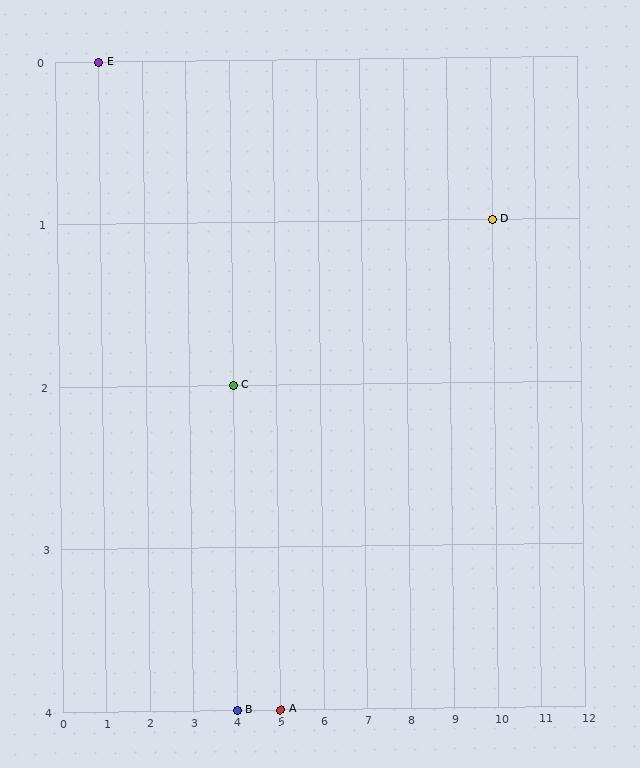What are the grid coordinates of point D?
Point D is at grid coordinates (10, 1).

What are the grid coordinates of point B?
Point B is at grid coordinates (4, 4).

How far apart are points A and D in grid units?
Points A and D are 5 columns and 3 rows apart (about 5.8 grid units diagonally).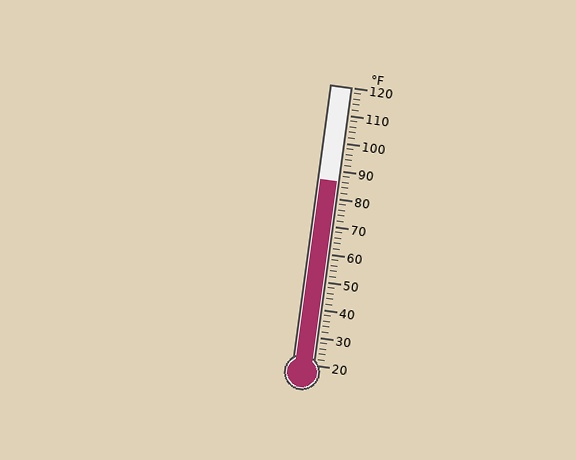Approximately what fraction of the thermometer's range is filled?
The thermometer is filled to approximately 65% of its range.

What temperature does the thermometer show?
The thermometer shows approximately 86°F.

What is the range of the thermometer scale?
The thermometer scale ranges from 20°F to 120°F.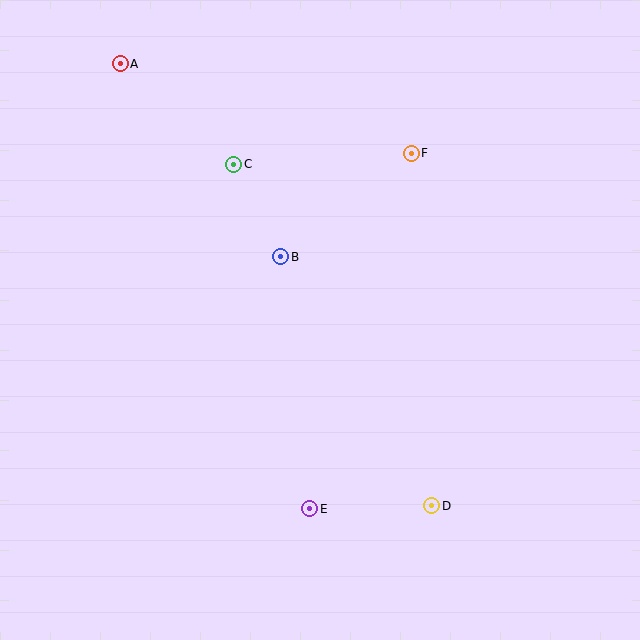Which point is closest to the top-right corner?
Point F is closest to the top-right corner.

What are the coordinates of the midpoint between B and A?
The midpoint between B and A is at (200, 160).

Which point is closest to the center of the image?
Point B at (281, 257) is closest to the center.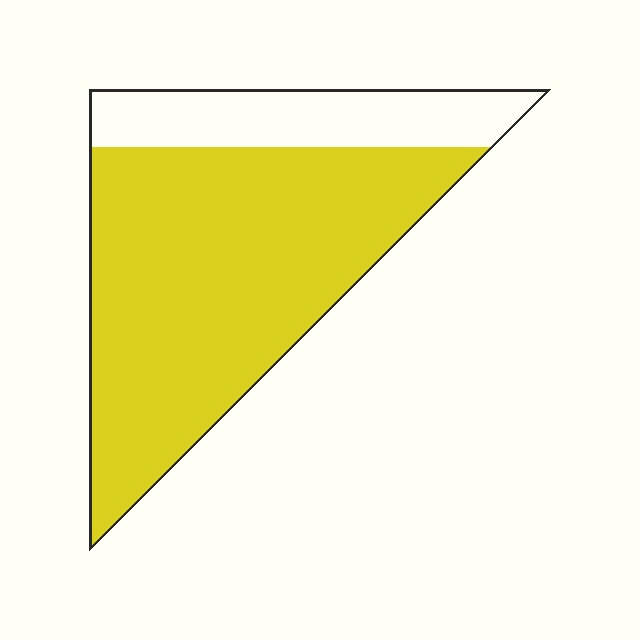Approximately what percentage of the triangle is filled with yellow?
Approximately 75%.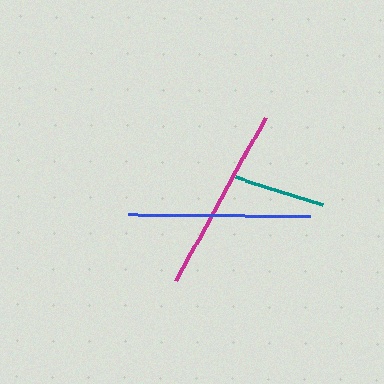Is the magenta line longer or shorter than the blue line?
The magenta line is longer than the blue line.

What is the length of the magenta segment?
The magenta segment is approximately 186 pixels long.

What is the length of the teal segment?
The teal segment is approximately 91 pixels long.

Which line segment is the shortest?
The teal line is the shortest at approximately 91 pixels.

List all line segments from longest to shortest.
From longest to shortest: magenta, blue, teal.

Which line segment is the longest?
The magenta line is the longest at approximately 186 pixels.